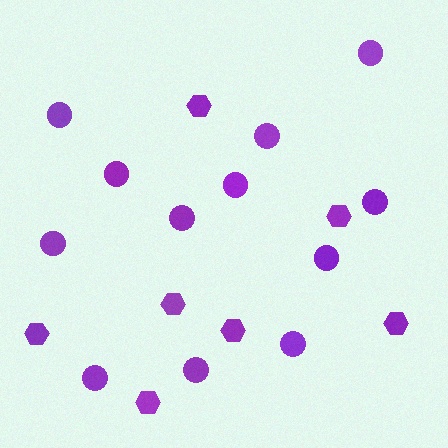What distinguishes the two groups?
There are 2 groups: one group of circles (12) and one group of hexagons (7).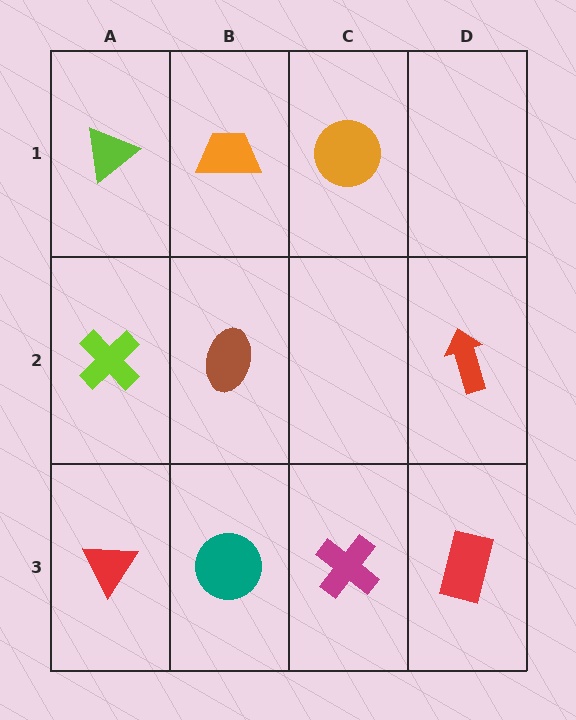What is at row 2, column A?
A lime cross.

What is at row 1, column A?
A lime triangle.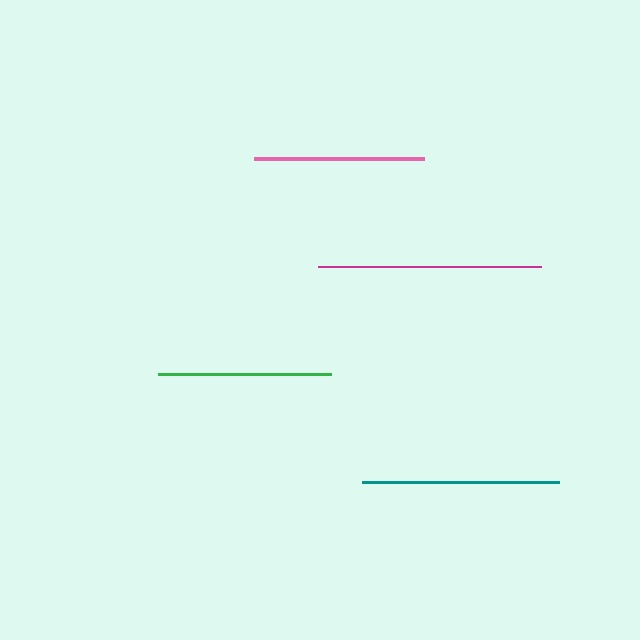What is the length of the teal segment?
The teal segment is approximately 197 pixels long.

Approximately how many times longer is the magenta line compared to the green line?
The magenta line is approximately 1.3 times the length of the green line.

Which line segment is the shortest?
The pink line is the shortest at approximately 169 pixels.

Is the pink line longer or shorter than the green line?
The green line is longer than the pink line.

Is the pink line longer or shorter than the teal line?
The teal line is longer than the pink line.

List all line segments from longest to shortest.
From longest to shortest: magenta, teal, green, pink.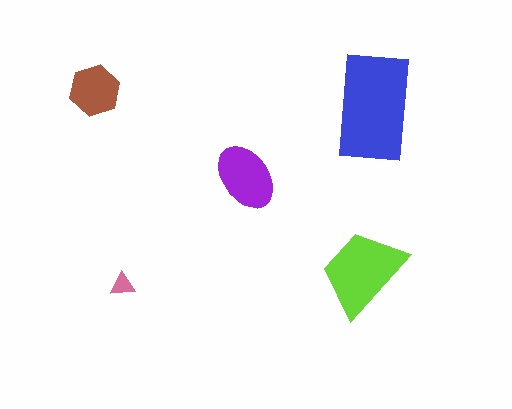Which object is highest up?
The brown hexagon is topmost.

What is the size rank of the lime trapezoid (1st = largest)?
2nd.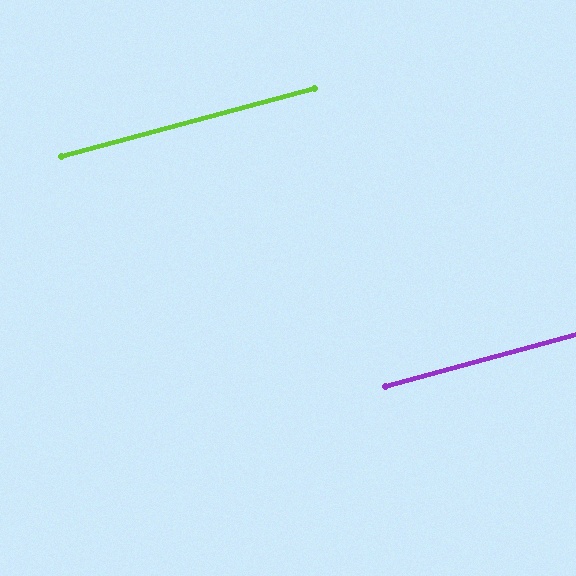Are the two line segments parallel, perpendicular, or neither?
Parallel — their directions differ by only 0.2°.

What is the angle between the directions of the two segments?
Approximately 0 degrees.